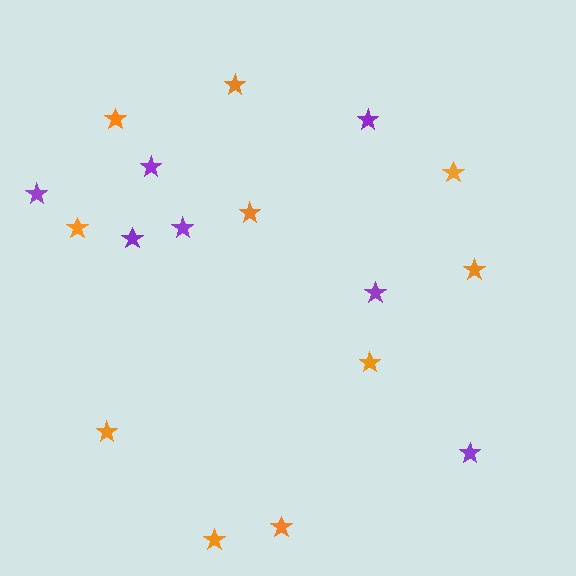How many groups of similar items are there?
There are 2 groups: one group of purple stars (7) and one group of orange stars (10).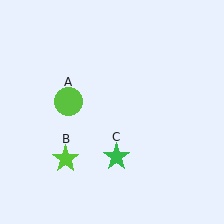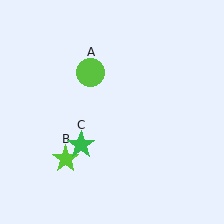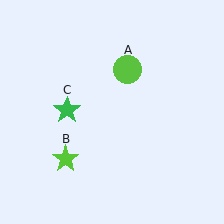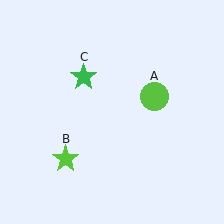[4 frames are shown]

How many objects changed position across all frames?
2 objects changed position: lime circle (object A), green star (object C).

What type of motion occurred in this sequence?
The lime circle (object A), green star (object C) rotated clockwise around the center of the scene.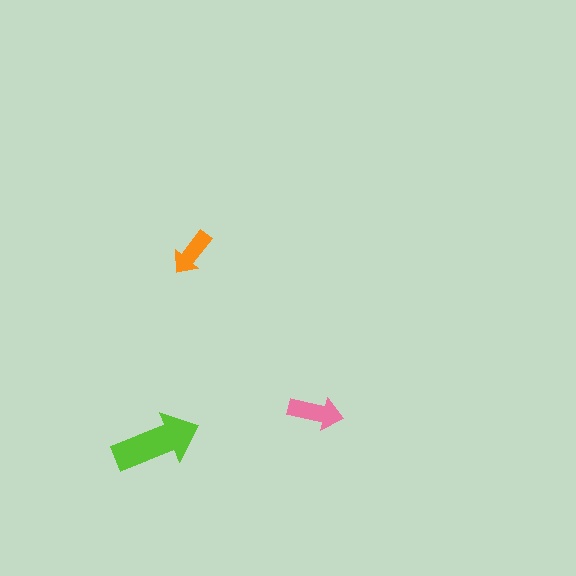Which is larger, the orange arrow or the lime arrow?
The lime one.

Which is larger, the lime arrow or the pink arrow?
The lime one.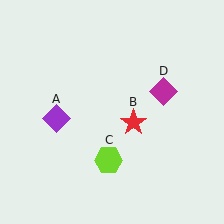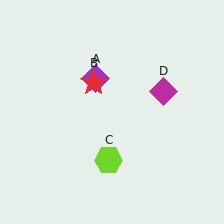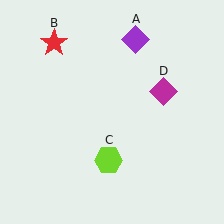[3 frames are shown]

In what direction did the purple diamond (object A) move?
The purple diamond (object A) moved up and to the right.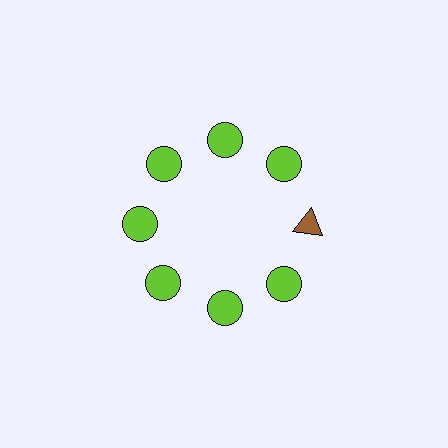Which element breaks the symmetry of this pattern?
The brown triangle at roughly the 3 o'clock position breaks the symmetry. All other shapes are lime circles.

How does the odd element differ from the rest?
It differs in both color (brown instead of lime) and shape (triangle instead of circle).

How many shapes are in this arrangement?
There are 8 shapes arranged in a ring pattern.